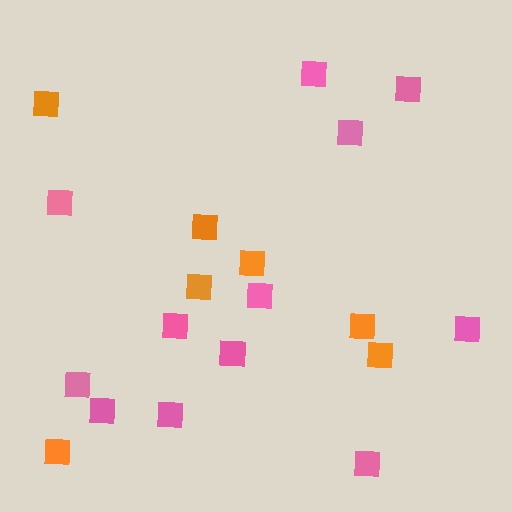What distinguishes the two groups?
There are 2 groups: one group of pink squares (12) and one group of orange squares (7).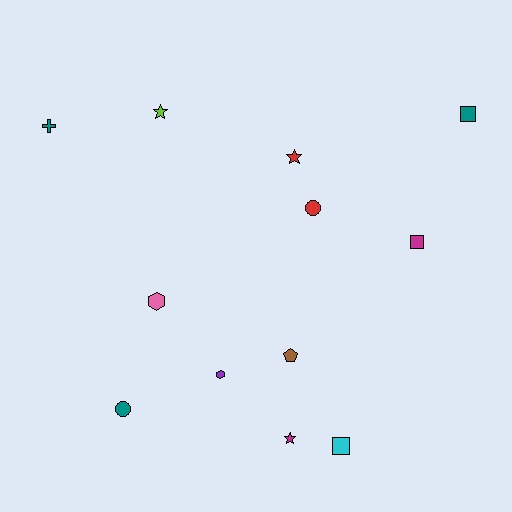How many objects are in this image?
There are 12 objects.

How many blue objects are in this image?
There are no blue objects.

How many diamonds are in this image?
There are no diamonds.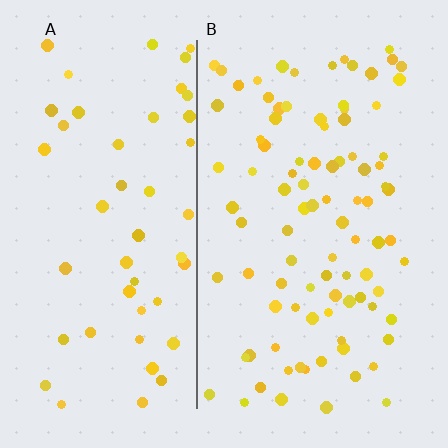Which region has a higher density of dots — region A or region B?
B (the right).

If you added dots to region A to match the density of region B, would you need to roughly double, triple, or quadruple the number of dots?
Approximately double.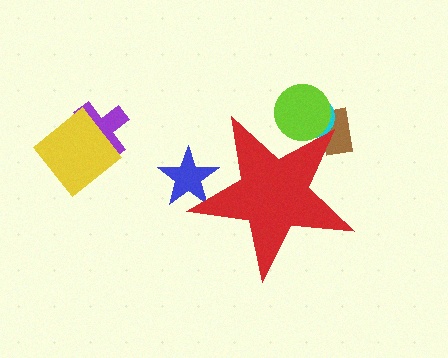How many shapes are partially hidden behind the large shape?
4 shapes are partially hidden.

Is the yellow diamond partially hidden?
No, the yellow diamond is fully visible.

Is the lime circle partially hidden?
Yes, the lime circle is partially hidden behind the red star.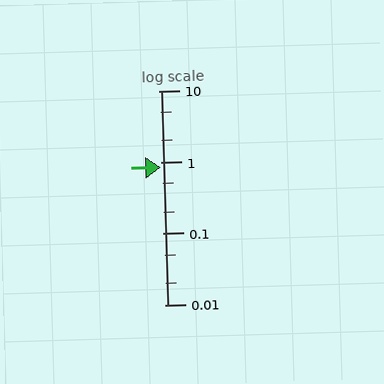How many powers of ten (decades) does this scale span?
The scale spans 3 decades, from 0.01 to 10.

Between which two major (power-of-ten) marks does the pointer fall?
The pointer is between 0.1 and 1.